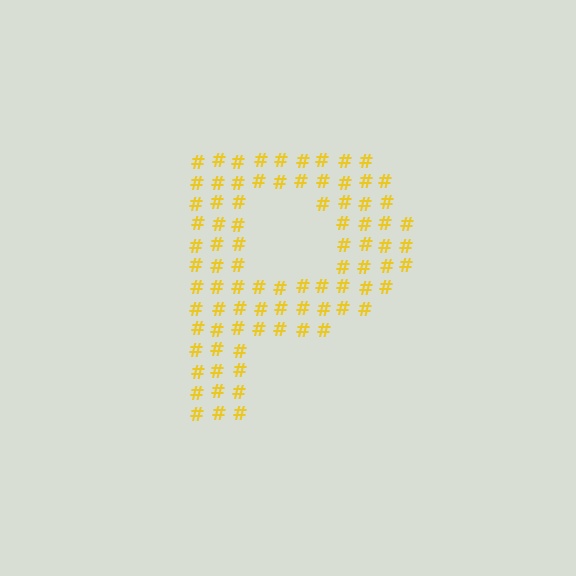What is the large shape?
The large shape is the letter P.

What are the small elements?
The small elements are hash symbols.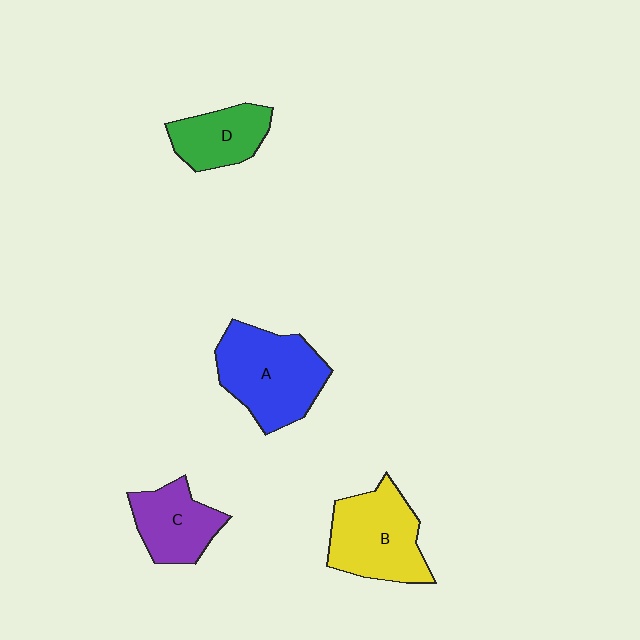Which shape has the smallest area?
Shape D (green).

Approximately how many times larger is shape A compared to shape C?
Approximately 1.5 times.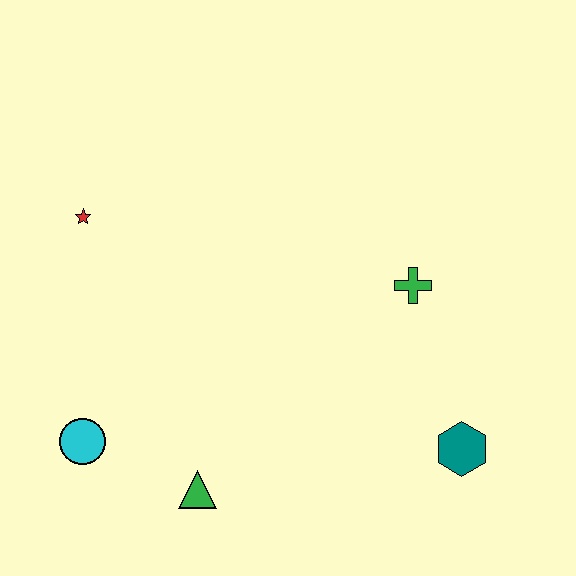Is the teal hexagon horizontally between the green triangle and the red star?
No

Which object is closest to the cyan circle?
The green triangle is closest to the cyan circle.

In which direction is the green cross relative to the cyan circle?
The green cross is to the right of the cyan circle.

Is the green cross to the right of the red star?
Yes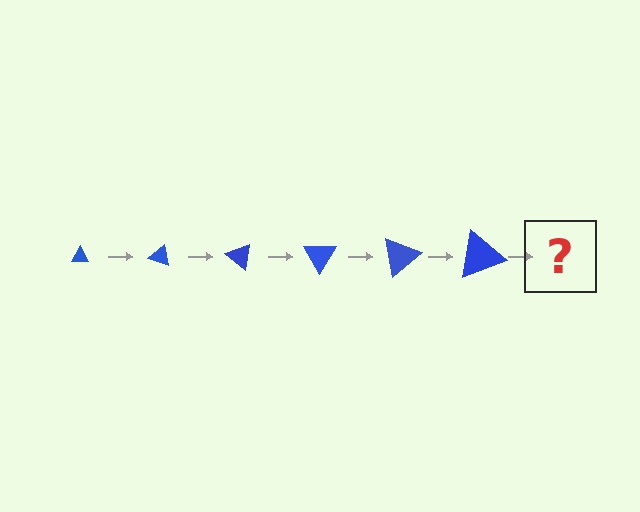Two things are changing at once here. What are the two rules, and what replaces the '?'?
The two rules are that the triangle grows larger each step and it rotates 20 degrees each step. The '?' should be a triangle, larger than the previous one and rotated 120 degrees from the start.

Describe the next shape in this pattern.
It should be a triangle, larger than the previous one and rotated 120 degrees from the start.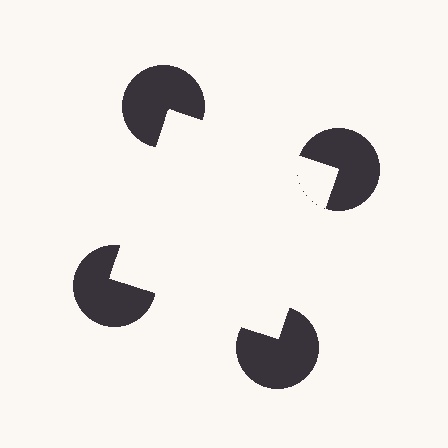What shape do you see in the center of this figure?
An illusory square — its edges are inferred from the aligned wedge cuts in the pac-man discs, not physically drawn.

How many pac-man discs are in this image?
There are 4 — one at each vertex of the illusory square.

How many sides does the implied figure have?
4 sides.